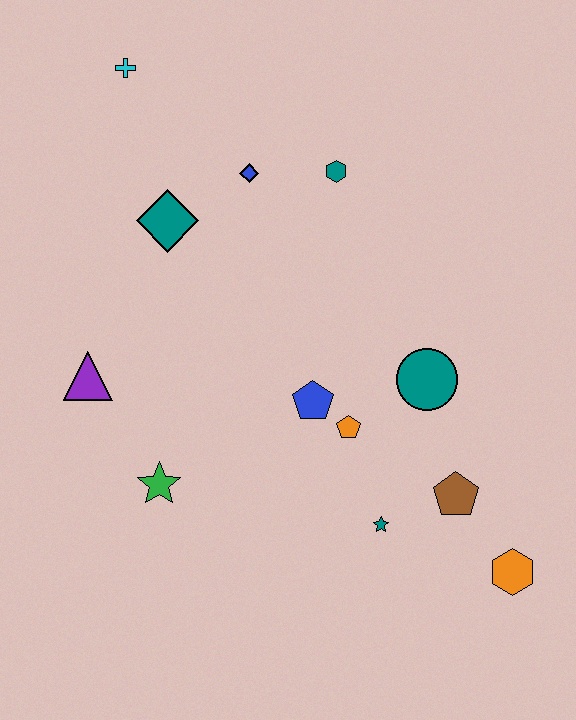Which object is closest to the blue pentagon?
The orange pentagon is closest to the blue pentagon.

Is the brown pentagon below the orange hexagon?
No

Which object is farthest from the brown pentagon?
The cyan cross is farthest from the brown pentagon.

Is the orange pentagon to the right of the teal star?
No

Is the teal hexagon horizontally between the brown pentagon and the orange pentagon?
No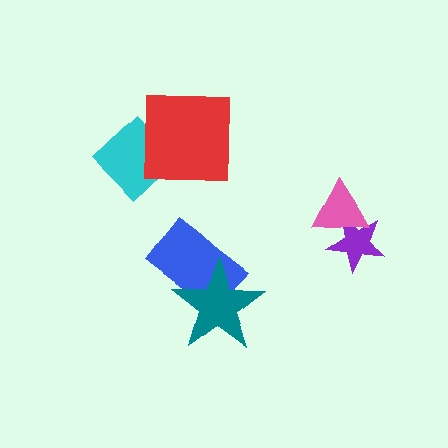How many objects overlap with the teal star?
1 object overlaps with the teal star.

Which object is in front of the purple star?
The pink triangle is in front of the purple star.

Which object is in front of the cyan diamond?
The red square is in front of the cyan diamond.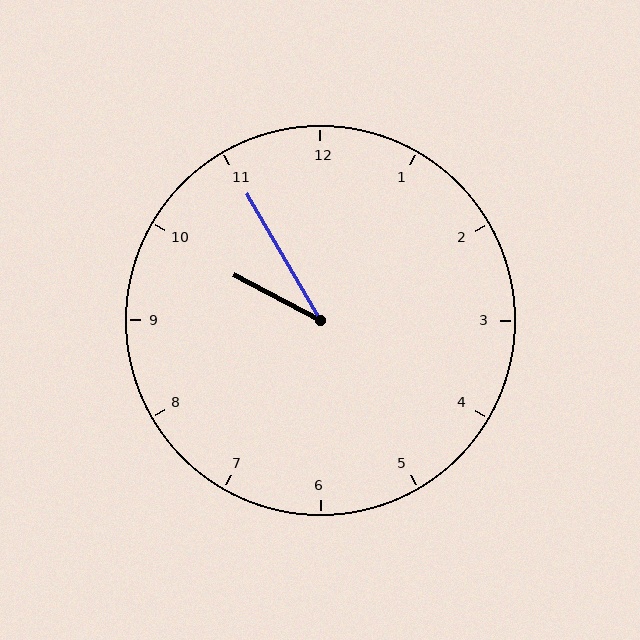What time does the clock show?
9:55.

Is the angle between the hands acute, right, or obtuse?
It is acute.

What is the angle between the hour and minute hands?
Approximately 32 degrees.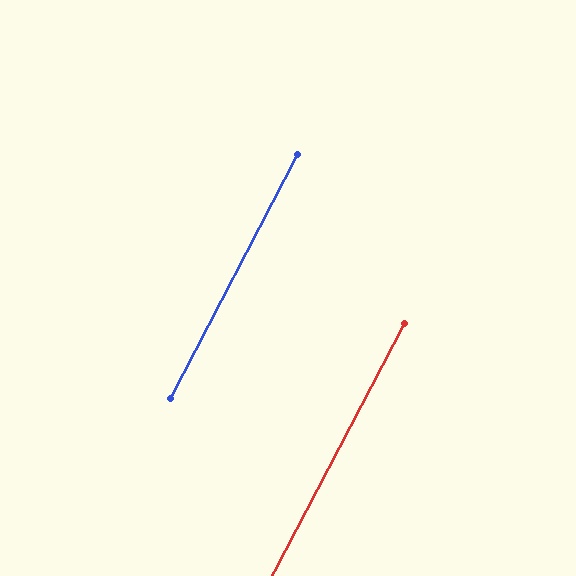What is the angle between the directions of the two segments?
Approximately 0 degrees.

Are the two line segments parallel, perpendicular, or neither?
Parallel — their directions differ by only 0.2°.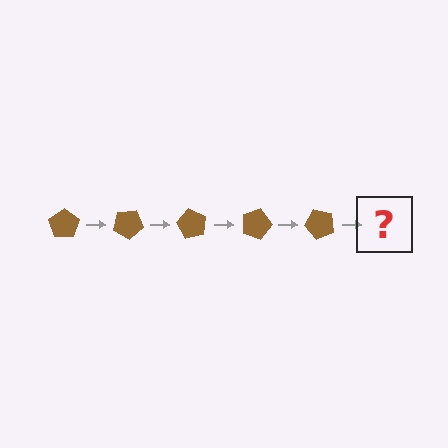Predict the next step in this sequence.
The next step is a brown pentagon rotated 150 degrees.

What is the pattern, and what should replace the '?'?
The pattern is that the pentagon rotates 30 degrees each step. The '?' should be a brown pentagon rotated 150 degrees.